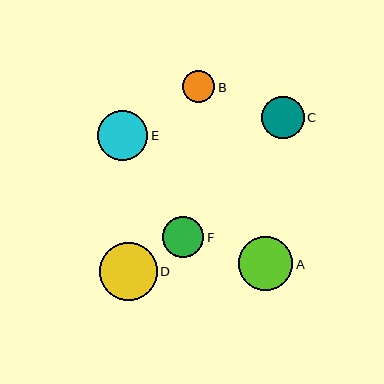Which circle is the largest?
Circle D is the largest with a size of approximately 58 pixels.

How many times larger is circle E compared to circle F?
Circle E is approximately 1.2 times the size of circle F.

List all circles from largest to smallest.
From largest to smallest: D, A, E, C, F, B.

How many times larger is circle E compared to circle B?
Circle E is approximately 1.5 times the size of circle B.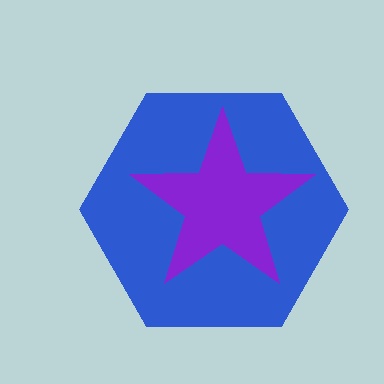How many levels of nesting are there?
2.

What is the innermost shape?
The purple star.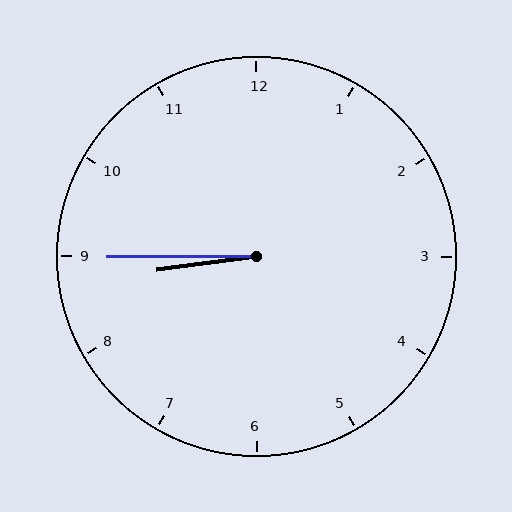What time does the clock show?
8:45.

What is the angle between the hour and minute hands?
Approximately 8 degrees.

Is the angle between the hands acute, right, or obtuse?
It is acute.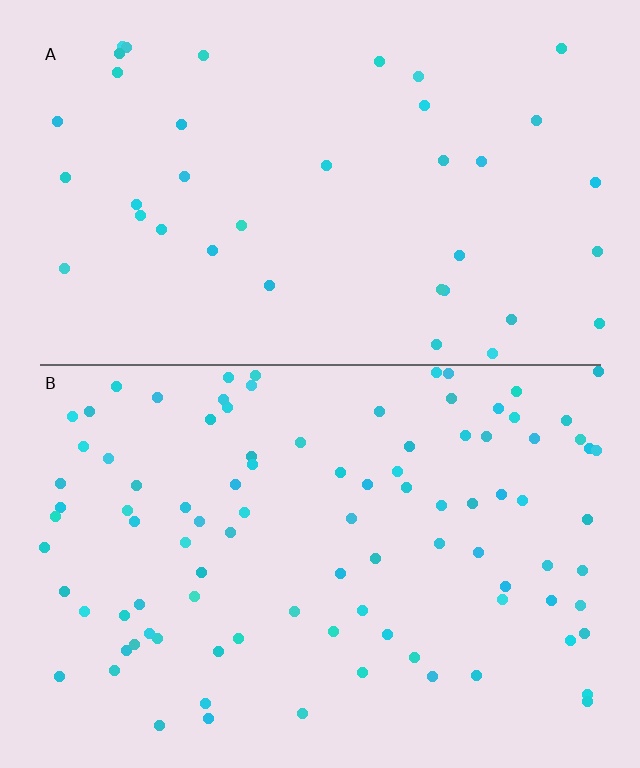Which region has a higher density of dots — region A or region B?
B (the bottom).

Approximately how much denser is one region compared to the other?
Approximately 2.5× — region B over region A.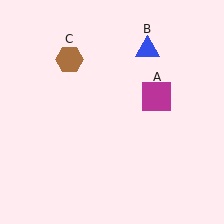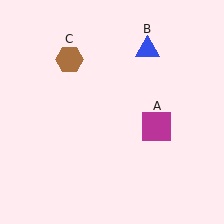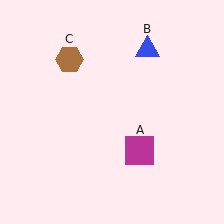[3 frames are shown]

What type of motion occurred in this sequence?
The magenta square (object A) rotated clockwise around the center of the scene.